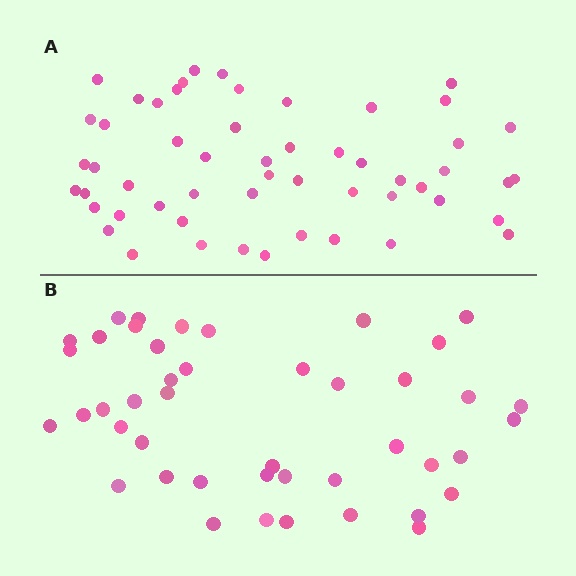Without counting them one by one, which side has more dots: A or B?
Region A (the top region) has more dots.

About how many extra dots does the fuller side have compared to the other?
Region A has roughly 10 or so more dots than region B.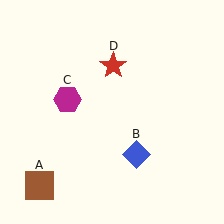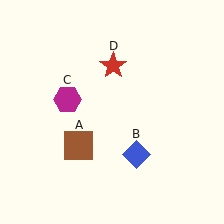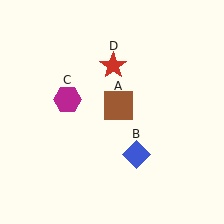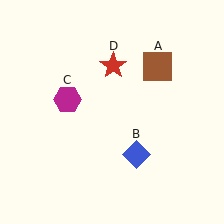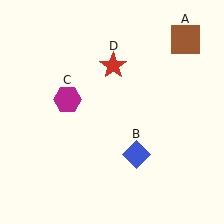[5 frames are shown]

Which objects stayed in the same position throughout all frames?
Blue diamond (object B) and magenta hexagon (object C) and red star (object D) remained stationary.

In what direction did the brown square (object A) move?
The brown square (object A) moved up and to the right.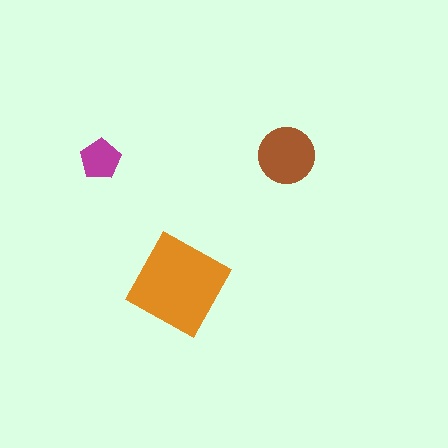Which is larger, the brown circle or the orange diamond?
The orange diamond.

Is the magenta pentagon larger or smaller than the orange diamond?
Smaller.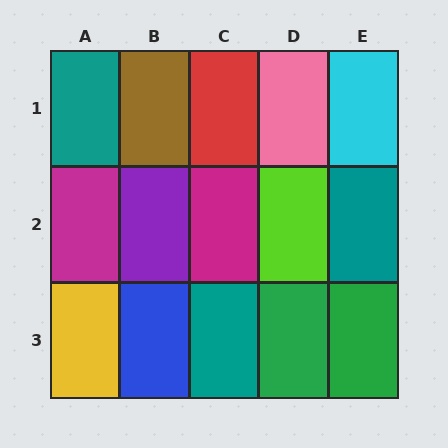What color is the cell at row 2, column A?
Magenta.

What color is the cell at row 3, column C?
Teal.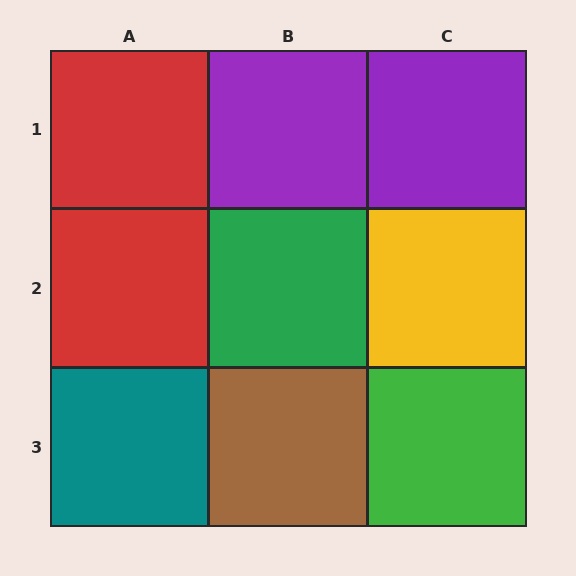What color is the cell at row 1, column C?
Purple.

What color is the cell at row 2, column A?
Red.